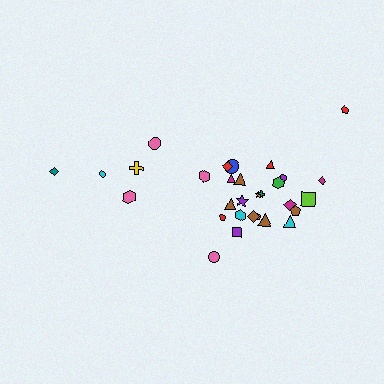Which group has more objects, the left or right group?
The right group.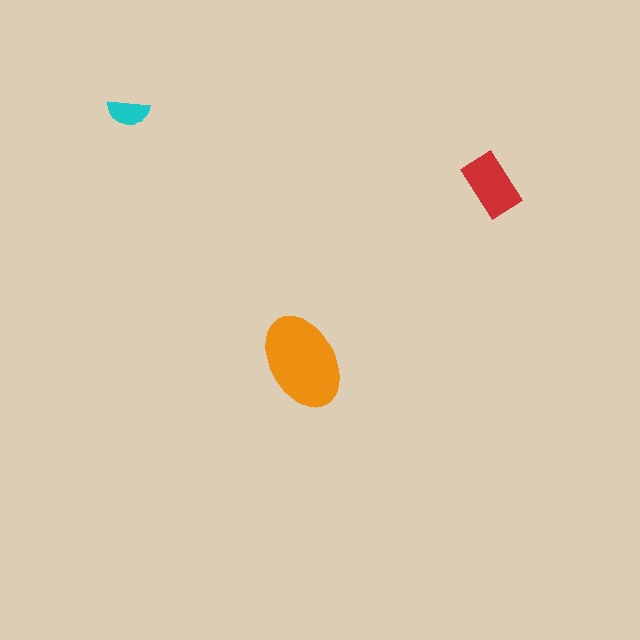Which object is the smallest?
The cyan semicircle.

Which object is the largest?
The orange ellipse.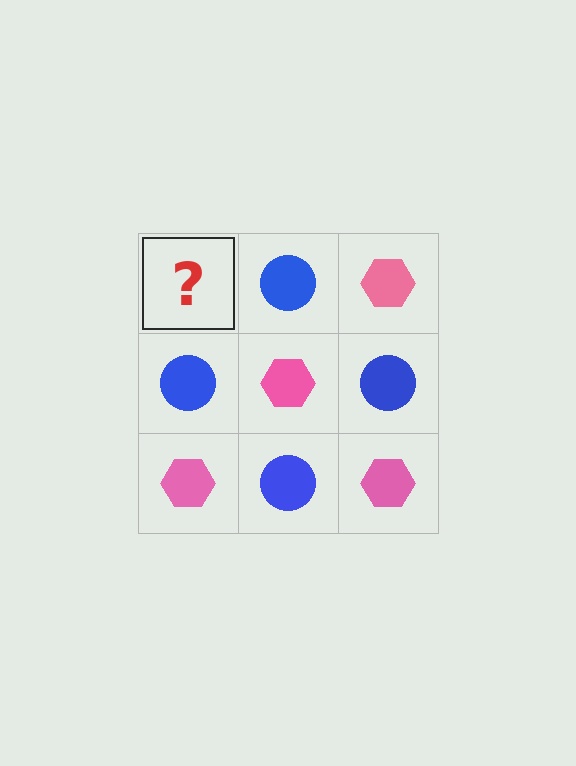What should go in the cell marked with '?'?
The missing cell should contain a pink hexagon.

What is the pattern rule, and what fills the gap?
The rule is that it alternates pink hexagon and blue circle in a checkerboard pattern. The gap should be filled with a pink hexagon.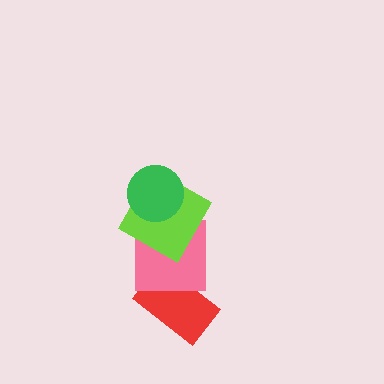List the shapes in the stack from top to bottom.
From top to bottom: the green circle, the lime square, the pink square, the red rectangle.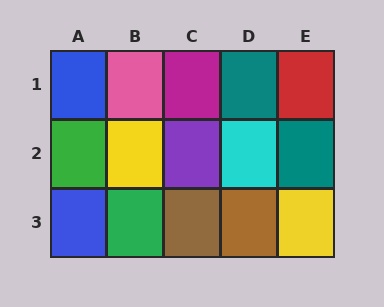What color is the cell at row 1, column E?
Red.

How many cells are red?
1 cell is red.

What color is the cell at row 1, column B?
Pink.